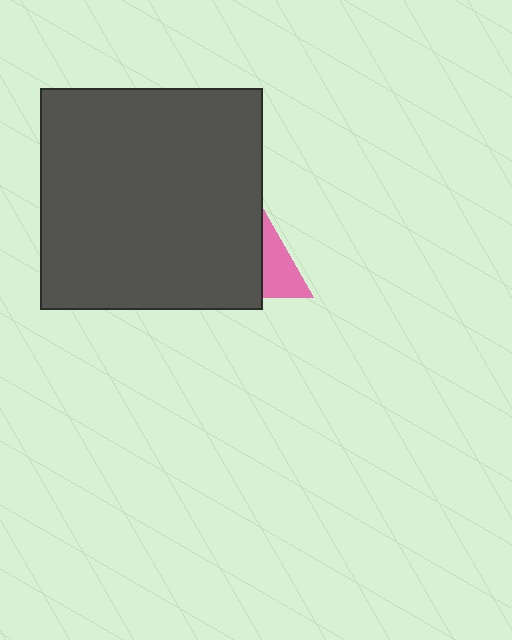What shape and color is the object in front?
The object in front is a dark gray square.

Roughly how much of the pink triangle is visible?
A small part of it is visible (roughly 32%).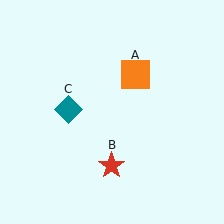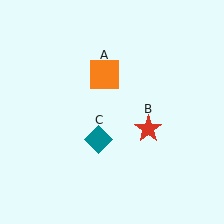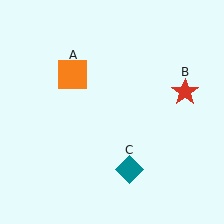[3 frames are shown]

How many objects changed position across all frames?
3 objects changed position: orange square (object A), red star (object B), teal diamond (object C).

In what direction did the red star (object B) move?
The red star (object B) moved up and to the right.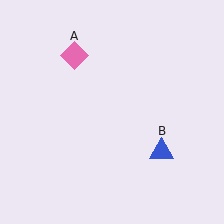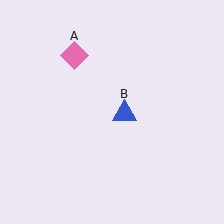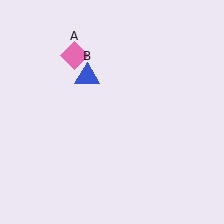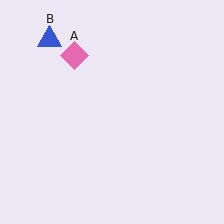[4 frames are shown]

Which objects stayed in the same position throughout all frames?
Pink diamond (object A) remained stationary.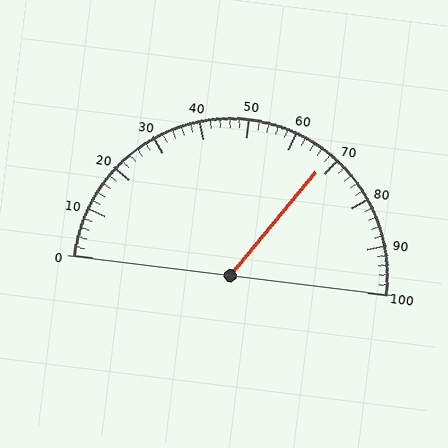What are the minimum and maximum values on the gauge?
The gauge ranges from 0 to 100.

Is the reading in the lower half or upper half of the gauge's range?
The reading is in the upper half of the range (0 to 100).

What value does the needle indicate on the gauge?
The needle indicates approximately 68.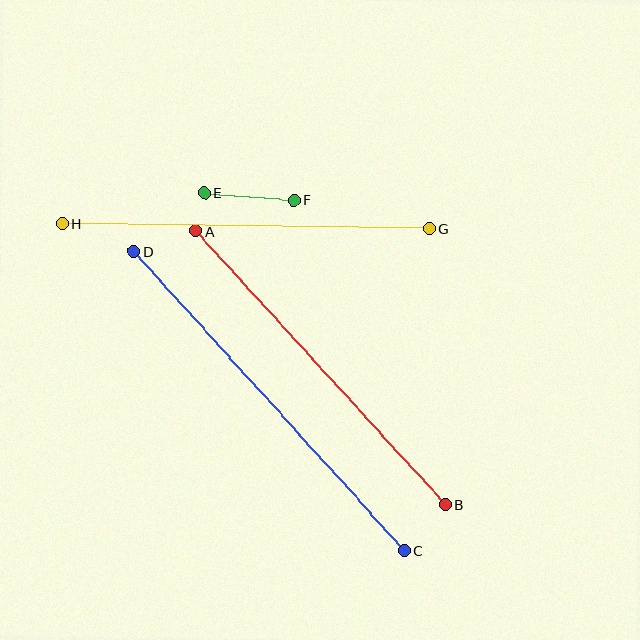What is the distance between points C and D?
The distance is approximately 403 pixels.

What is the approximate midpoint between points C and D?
The midpoint is at approximately (269, 401) pixels.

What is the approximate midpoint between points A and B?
The midpoint is at approximately (321, 368) pixels.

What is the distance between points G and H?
The distance is approximately 367 pixels.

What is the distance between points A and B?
The distance is approximately 370 pixels.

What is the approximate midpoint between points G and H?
The midpoint is at approximately (246, 226) pixels.